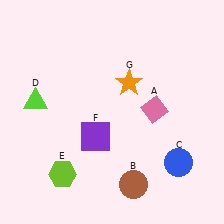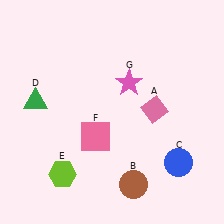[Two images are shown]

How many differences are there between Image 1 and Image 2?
There are 3 differences between the two images.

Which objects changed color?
D changed from lime to green. F changed from purple to pink. G changed from orange to pink.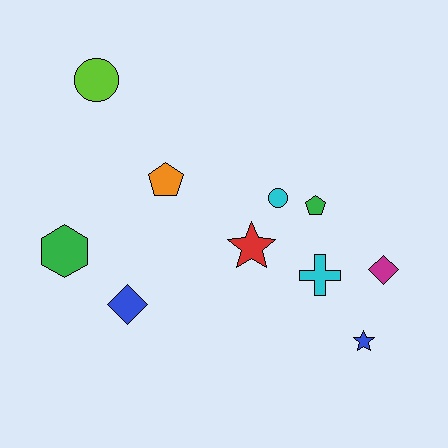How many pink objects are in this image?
There are no pink objects.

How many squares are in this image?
There are no squares.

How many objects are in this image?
There are 10 objects.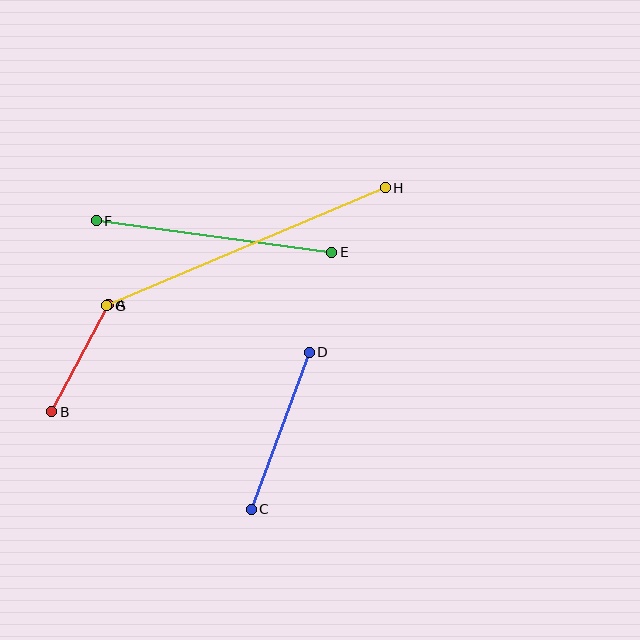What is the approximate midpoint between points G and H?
The midpoint is at approximately (246, 247) pixels.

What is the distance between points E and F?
The distance is approximately 238 pixels.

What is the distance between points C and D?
The distance is approximately 167 pixels.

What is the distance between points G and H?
The distance is approximately 302 pixels.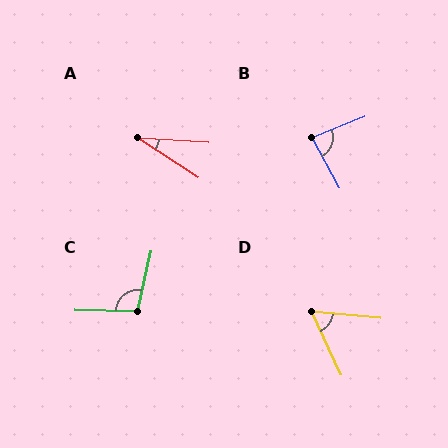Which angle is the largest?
C, at approximately 101 degrees.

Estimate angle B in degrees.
Approximately 83 degrees.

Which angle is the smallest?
A, at approximately 30 degrees.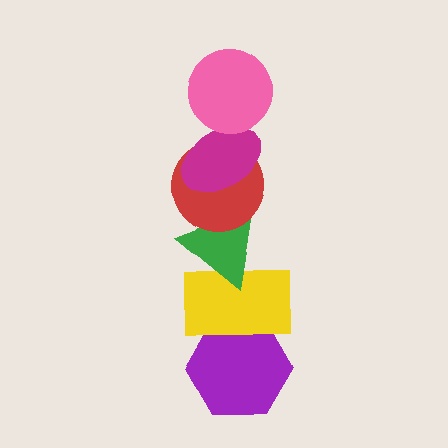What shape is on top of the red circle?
The magenta ellipse is on top of the red circle.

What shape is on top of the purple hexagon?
The yellow rectangle is on top of the purple hexagon.